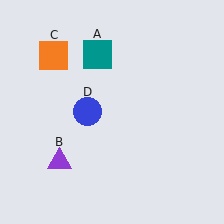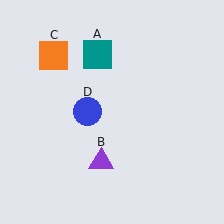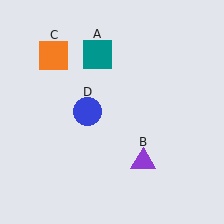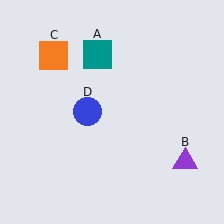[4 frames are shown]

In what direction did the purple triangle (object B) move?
The purple triangle (object B) moved right.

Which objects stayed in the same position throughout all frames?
Teal square (object A) and orange square (object C) and blue circle (object D) remained stationary.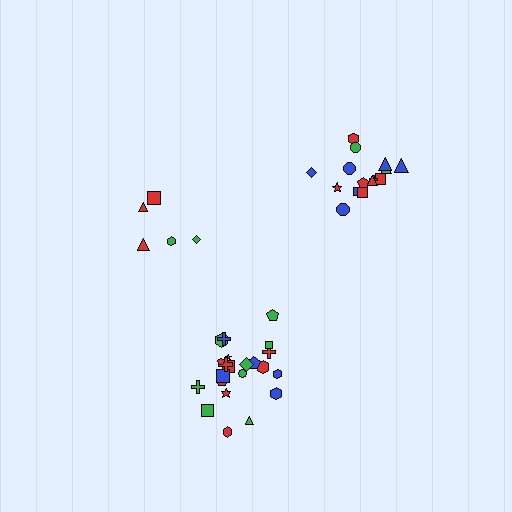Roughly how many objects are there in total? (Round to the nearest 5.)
Roughly 40 objects in total.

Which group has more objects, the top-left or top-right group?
The top-right group.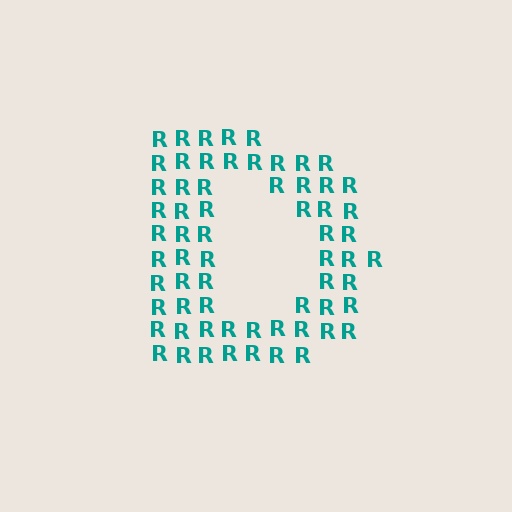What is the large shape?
The large shape is the letter D.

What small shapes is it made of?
It is made of small letter R's.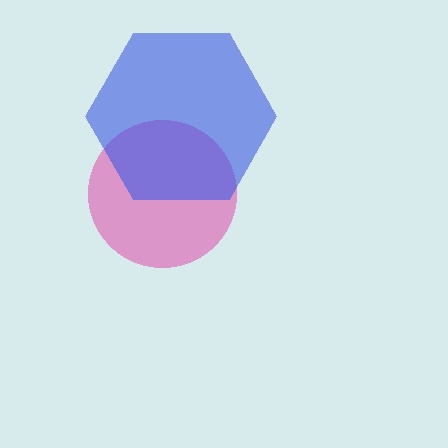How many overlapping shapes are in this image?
There are 2 overlapping shapes in the image.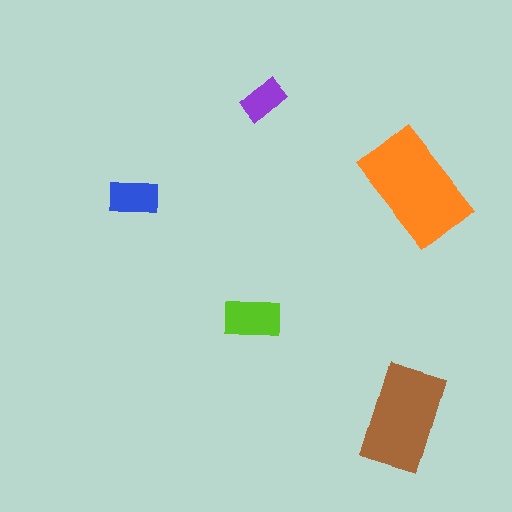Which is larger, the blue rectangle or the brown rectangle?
The brown one.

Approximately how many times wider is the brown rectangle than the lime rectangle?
About 2 times wider.